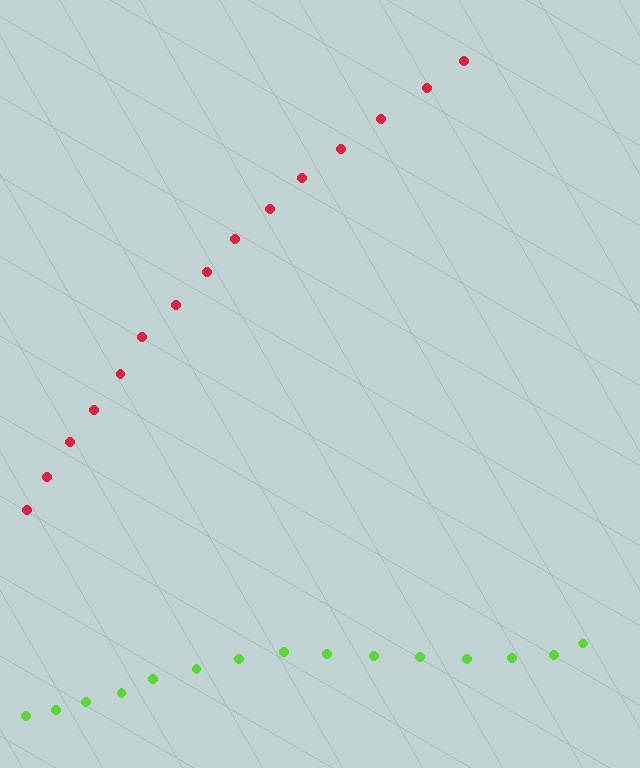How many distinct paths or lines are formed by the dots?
There are 2 distinct paths.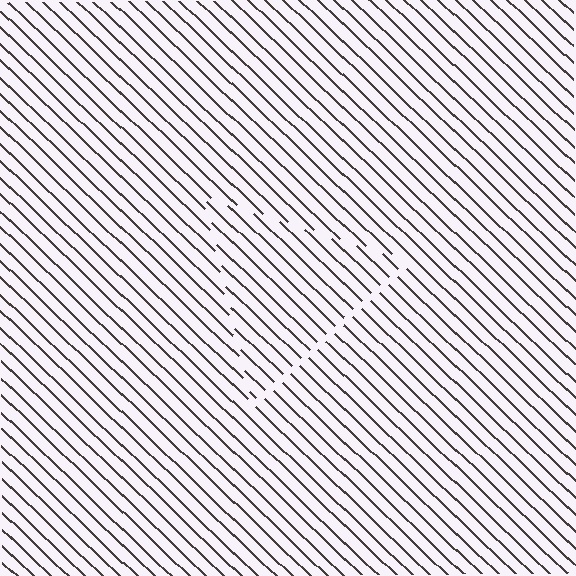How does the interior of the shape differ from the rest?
The interior of the shape contains the same grating, shifted by half a period — the contour is defined by the phase discontinuity where line-ends from the inner and outer gratings abut.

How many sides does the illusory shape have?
3 sides — the line-ends trace a triangle.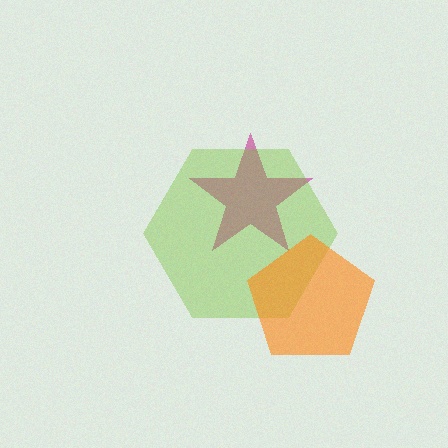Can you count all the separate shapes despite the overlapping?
Yes, there are 3 separate shapes.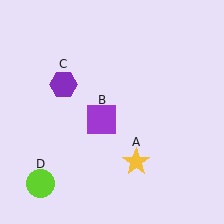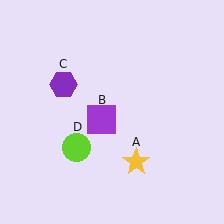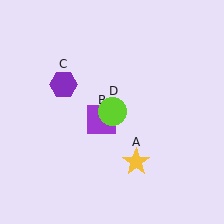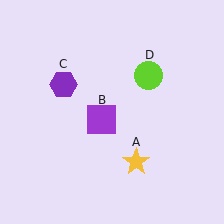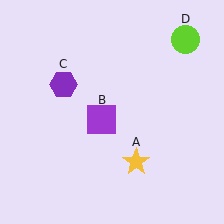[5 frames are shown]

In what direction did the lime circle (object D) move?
The lime circle (object D) moved up and to the right.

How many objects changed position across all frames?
1 object changed position: lime circle (object D).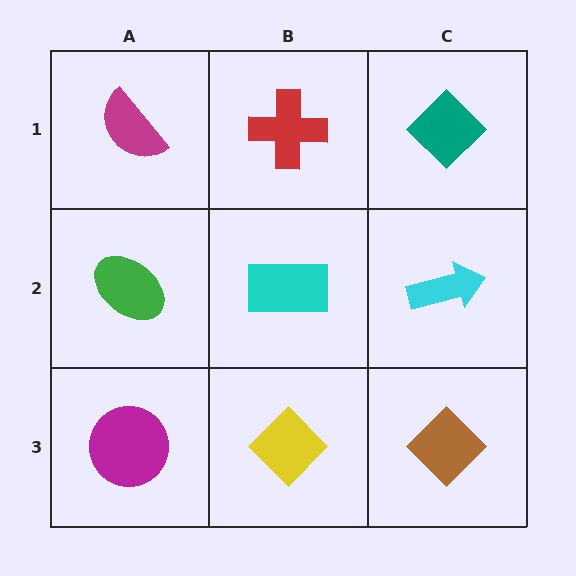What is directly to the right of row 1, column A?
A red cross.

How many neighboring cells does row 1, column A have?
2.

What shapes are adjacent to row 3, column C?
A cyan arrow (row 2, column C), a yellow diamond (row 3, column B).